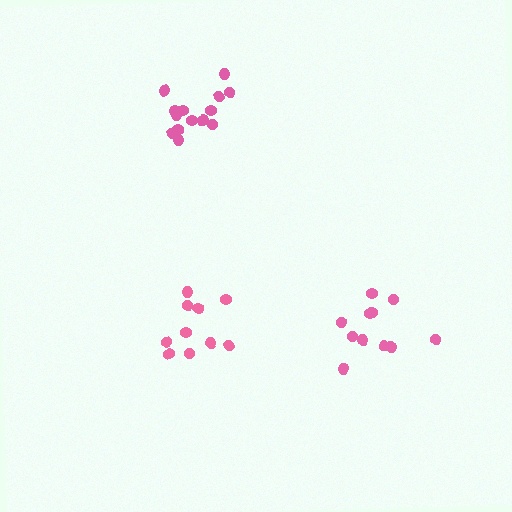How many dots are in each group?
Group 1: 14 dots, Group 2: 10 dots, Group 3: 11 dots (35 total).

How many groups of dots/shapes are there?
There are 3 groups.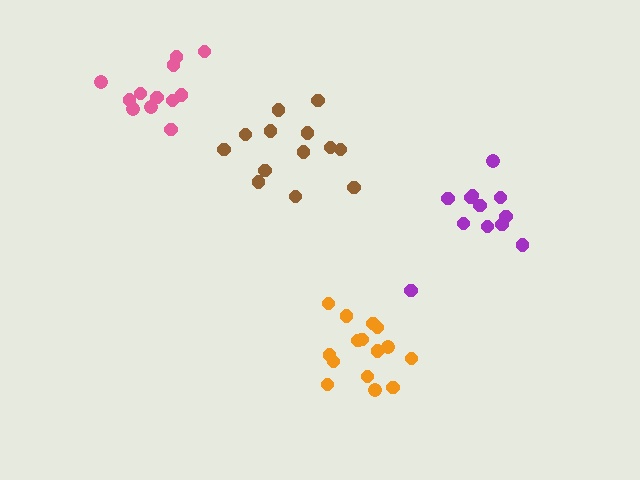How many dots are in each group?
Group 1: 13 dots, Group 2: 15 dots, Group 3: 12 dots, Group 4: 12 dots (52 total).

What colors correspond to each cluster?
The clusters are colored: brown, orange, purple, pink.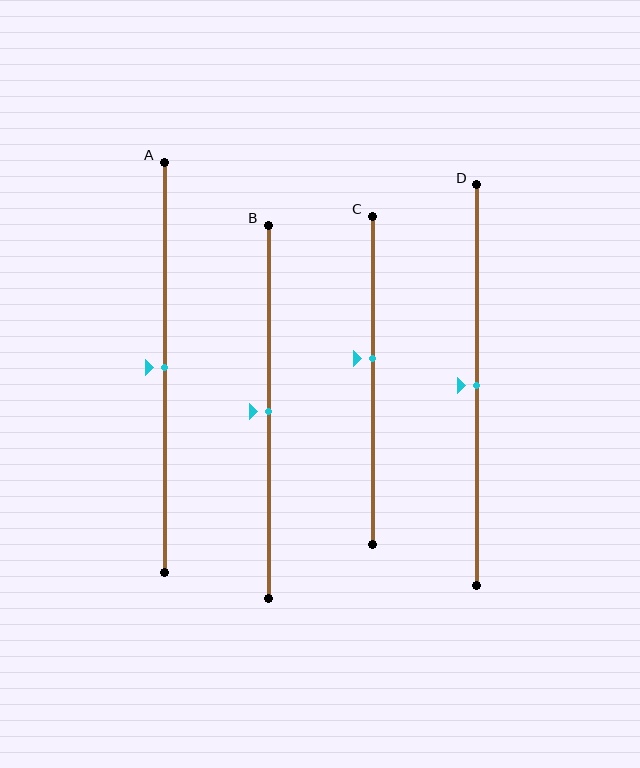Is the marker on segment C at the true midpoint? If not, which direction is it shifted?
No, the marker on segment C is shifted upward by about 7% of the segment length.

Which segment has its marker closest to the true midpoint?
Segment A has its marker closest to the true midpoint.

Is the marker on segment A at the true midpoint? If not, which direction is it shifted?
Yes, the marker on segment A is at the true midpoint.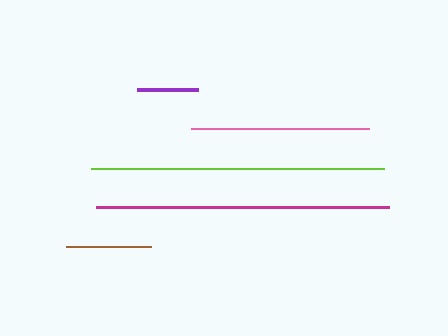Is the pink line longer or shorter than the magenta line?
The magenta line is longer than the pink line.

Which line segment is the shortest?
The purple line is the shortest at approximately 61 pixels.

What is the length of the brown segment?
The brown segment is approximately 85 pixels long.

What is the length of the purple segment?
The purple segment is approximately 61 pixels long.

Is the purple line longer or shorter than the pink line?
The pink line is longer than the purple line.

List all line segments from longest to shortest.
From longest to shortest: lime, magenta, pink, brown, purple.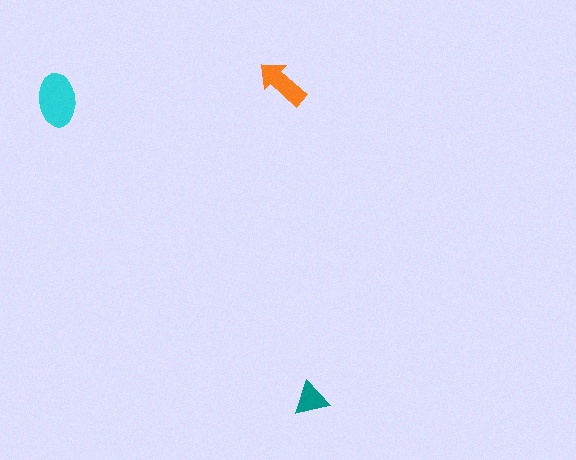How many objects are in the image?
There are 3 objects in the image.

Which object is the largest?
The cyan ellipse.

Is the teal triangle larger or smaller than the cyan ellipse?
Smaller.